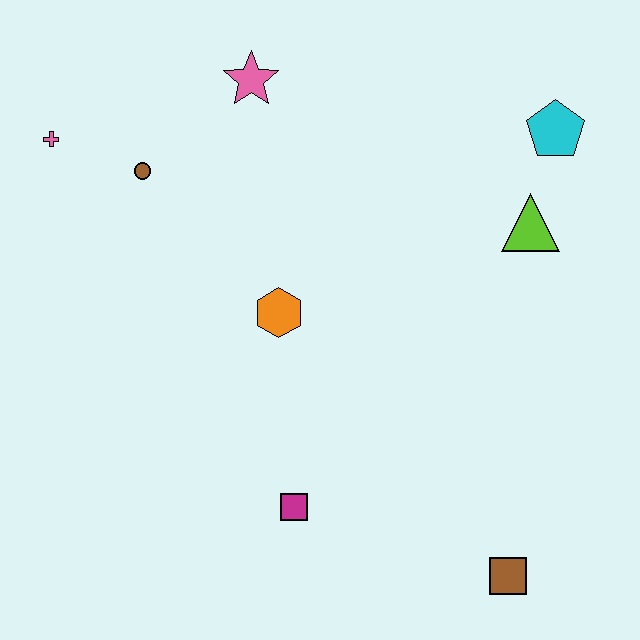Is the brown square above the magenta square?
No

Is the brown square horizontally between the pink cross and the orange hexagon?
No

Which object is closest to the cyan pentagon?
The lime triangle is closest to the cyan pentagon.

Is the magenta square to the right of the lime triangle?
No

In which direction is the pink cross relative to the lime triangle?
The pink cross is to the left of the lime triangle.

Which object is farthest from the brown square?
The pink cross is farthest from the brown square.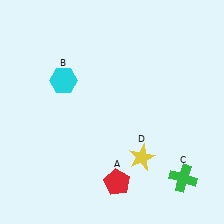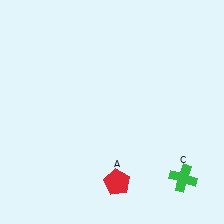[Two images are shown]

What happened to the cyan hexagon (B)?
The cyan hexagon (B) was removed in Image 2. It was in the top-left area of Image 1.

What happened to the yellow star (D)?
The yellow star (D) was removed in Image 2. It was in the bottom-right area of Image 1.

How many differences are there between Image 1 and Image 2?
There are 2 differences between the two images.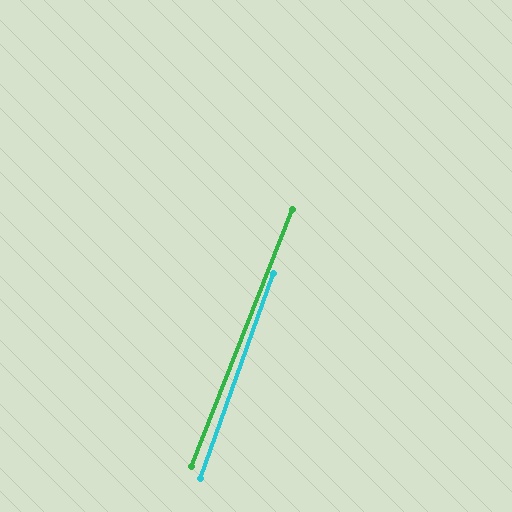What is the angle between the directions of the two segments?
Approximately 2 degrees.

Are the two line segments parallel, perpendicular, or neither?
Parallel — their directions differ by only 1.9°.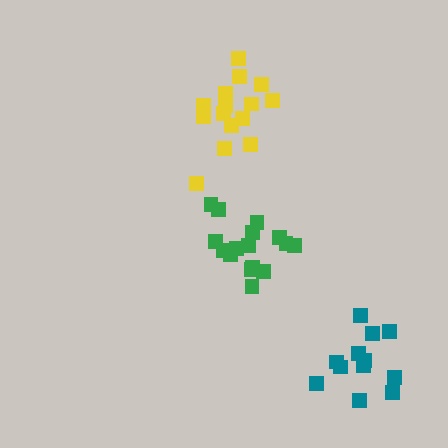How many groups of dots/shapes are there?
There are 3 groups.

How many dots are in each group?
Group 1: 16 dots, Group 2: 15 dots, Group 3: 12 dots (43 total).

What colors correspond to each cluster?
The clusters are colored: green, yellow, teal.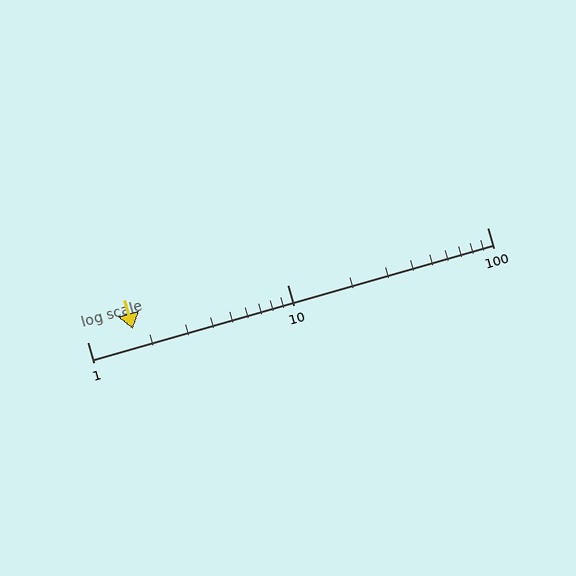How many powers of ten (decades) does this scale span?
The scale spans 2 decades, from 1 to 100.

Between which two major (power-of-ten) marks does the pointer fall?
The pointer is between 1 and 10.